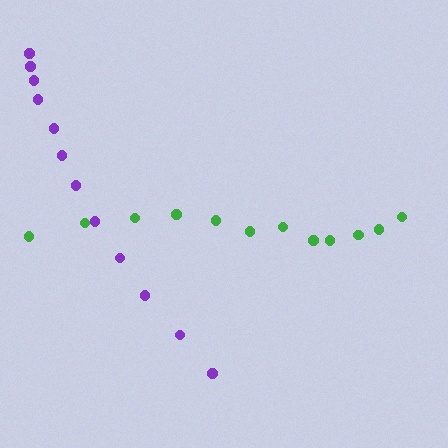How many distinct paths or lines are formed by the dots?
There are 2 distinct paths.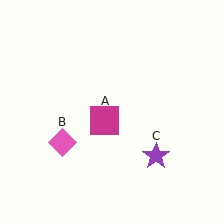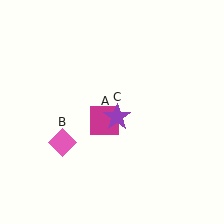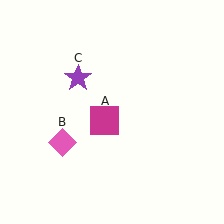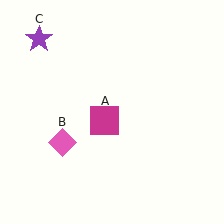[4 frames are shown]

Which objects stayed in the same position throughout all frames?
Magenta square (object A) and pink diamond (object B) remained stationary.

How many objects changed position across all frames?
1 object changed position: purple star (object C).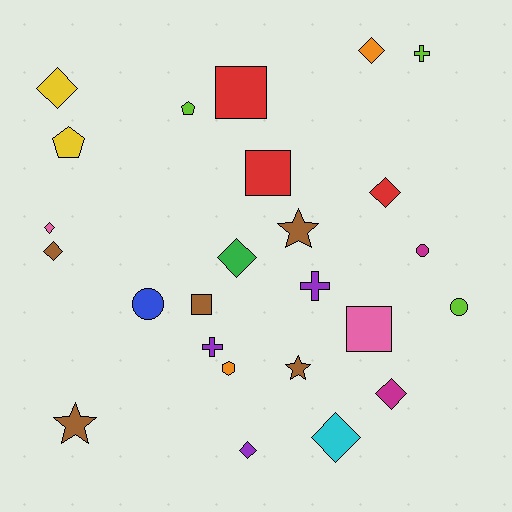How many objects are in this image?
There are 25 objects.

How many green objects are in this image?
There is 1 green object.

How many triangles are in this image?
There are no triangles.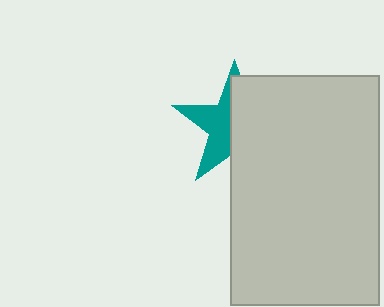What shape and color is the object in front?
The object in front is a light gray rectangle.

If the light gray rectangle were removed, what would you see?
You would see the complete teal star.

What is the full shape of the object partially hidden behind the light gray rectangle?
The partially hidden object is a teal star.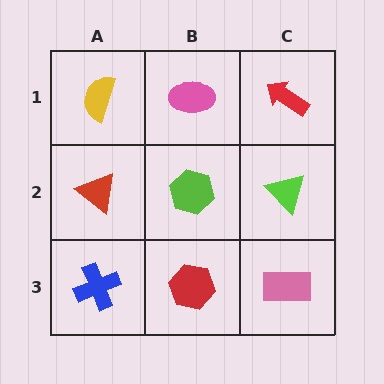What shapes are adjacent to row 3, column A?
A red triangle (row 2, column A), a red hexagon (row 3, column B).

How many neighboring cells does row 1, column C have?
2.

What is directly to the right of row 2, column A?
A lime hexagon.